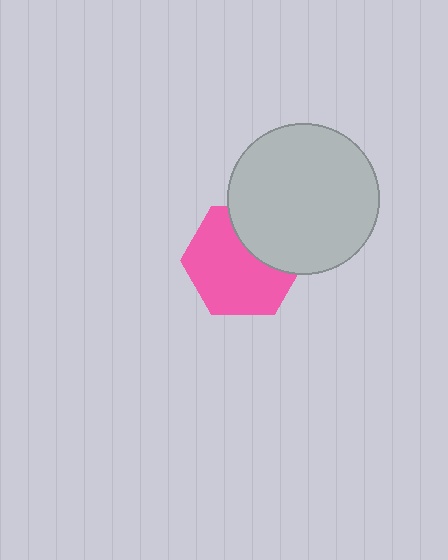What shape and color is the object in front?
The object in front is a light gray circle.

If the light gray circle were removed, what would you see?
You would see the complete pink hexagon.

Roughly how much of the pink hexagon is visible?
Most of it is visible (roughly 68%).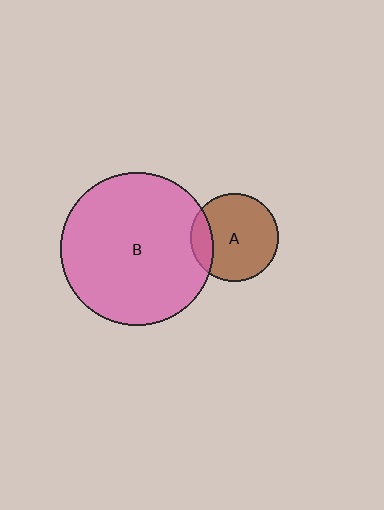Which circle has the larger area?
Circle B (pink).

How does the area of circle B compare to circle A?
Approximately 3.0 times.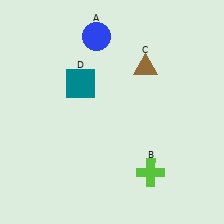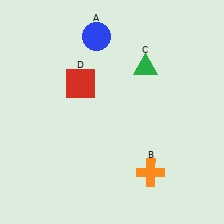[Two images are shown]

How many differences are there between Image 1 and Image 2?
There are 3 differences between the two images.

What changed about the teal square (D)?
In Image 1, D is teal. In Image 2, it changed to red.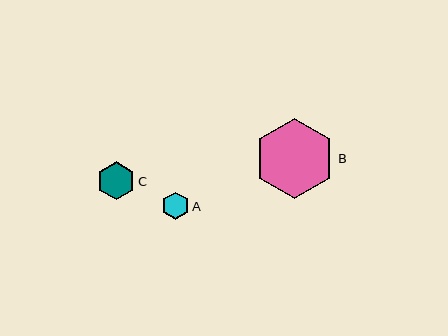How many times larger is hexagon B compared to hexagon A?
Hexagon B is approximately 2.9 times the size of hexagon A.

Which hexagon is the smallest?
Hexagon A is the smallest with a size of approximately 27 pixels.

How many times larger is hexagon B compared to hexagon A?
Hexagon B is approximately 2.9 times the size of hexagon A.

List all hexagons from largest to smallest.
From largest to smallest: B, C, A.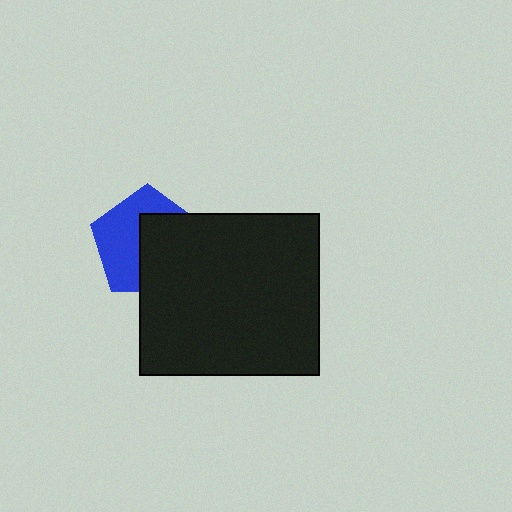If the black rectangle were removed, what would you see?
You would see the complete blue pentagon.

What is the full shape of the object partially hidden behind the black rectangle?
The partially hidden object is a blue pentagon.